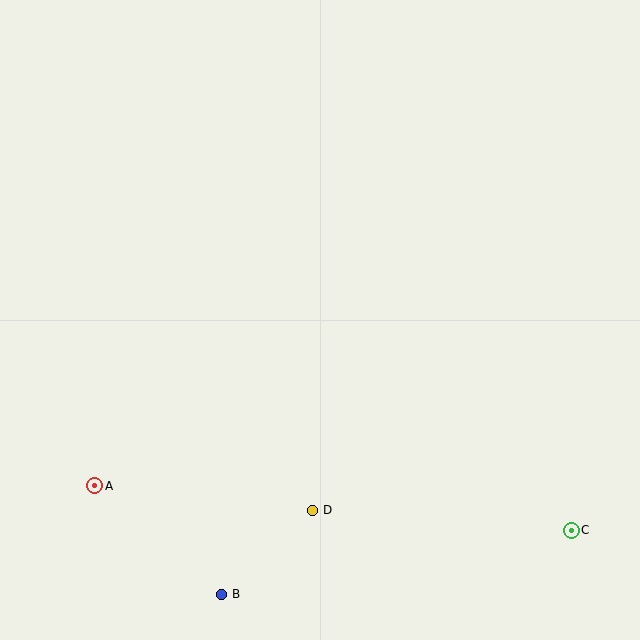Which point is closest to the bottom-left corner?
Point A is closest to the bottom-left corner.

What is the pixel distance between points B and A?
The distance between B and A is 167 pixels.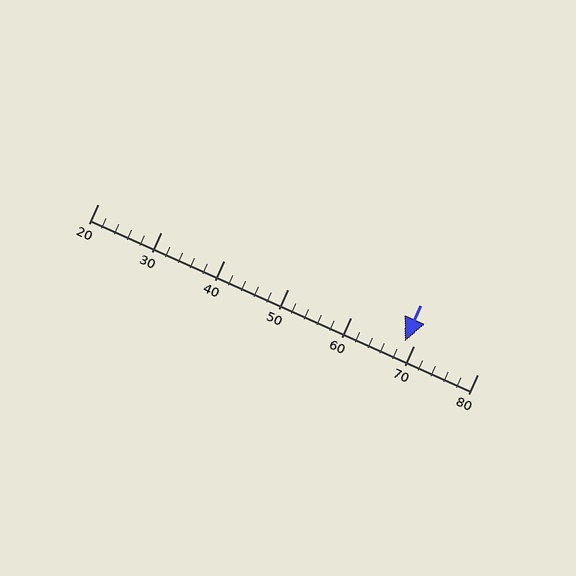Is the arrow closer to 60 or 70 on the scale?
The arrow is closer to 70.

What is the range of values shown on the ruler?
The ruler shows values from 20 to 80.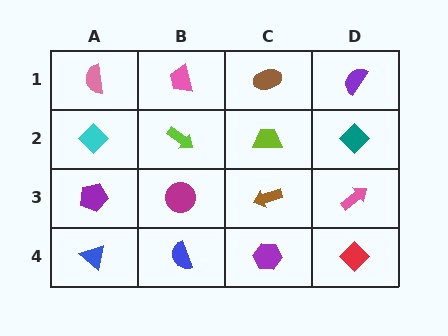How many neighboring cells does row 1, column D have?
2.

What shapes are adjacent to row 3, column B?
A lime arrow (row 2, column B), a blue semicircle (row 4, column B), a purple pentagon (row 3, column A), a brown arrow (row 3, column C).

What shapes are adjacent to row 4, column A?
A purple pentagon (row 3, column A), a blue semicircle (row 4, column B).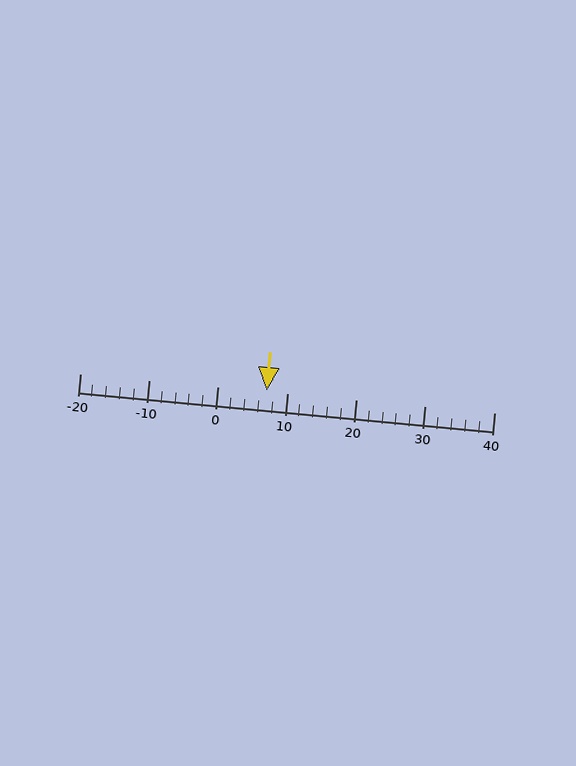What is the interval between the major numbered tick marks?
The major tick marks are spaced 10 units apart.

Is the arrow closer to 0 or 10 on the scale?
The arrow is closer to 10.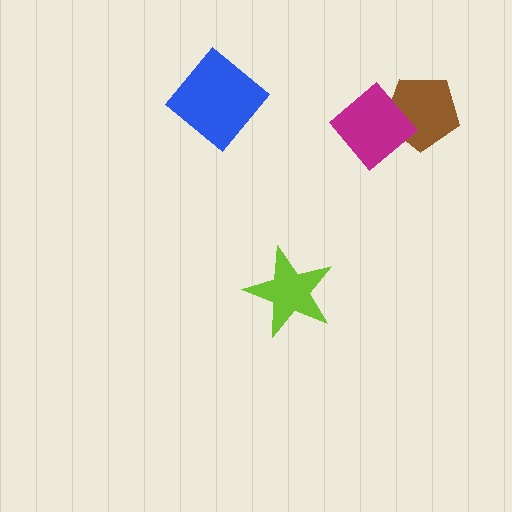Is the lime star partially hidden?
No, no other shape covers it.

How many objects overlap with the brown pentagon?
1 object overlaps with the brown pentagon.